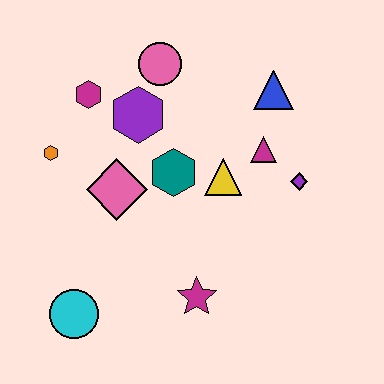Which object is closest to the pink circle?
The purple hexagon is closest to the pink circle.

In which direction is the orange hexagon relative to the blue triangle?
The orange hexagon is to the left of the blue triangle.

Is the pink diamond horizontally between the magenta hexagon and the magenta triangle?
Yes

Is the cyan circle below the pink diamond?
Yes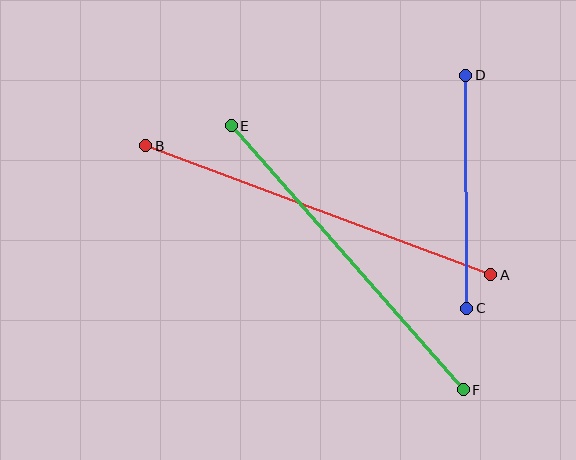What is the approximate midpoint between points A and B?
The midpoint is at approximately (318, 210) pixels.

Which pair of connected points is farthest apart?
Points A and B are farthest apart.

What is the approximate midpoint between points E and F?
The midpoint is at approximately (347, 258) pixels.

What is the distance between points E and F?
The distance is approximately 352 pixels.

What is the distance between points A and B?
The distance is approximately 368 pixels.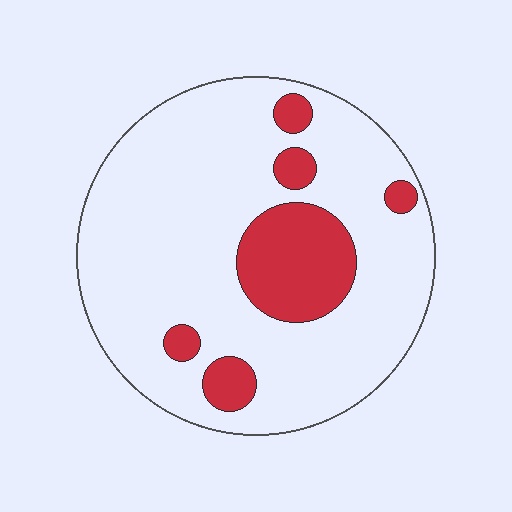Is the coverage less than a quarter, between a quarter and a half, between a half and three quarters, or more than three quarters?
Less than a quarter.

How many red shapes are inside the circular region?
6.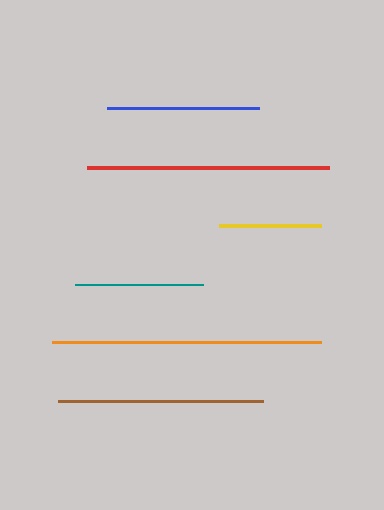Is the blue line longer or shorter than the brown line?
The brown line is longer than the blue line.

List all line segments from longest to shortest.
From longest to shortest: orange, red, brown, blue, teal, yellow.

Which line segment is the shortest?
The yellow line is the shortest at approximately 102 pixels.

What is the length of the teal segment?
The teal segment is approximately 128 pixels long.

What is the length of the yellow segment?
The yellow segment is approximately 102 pixels long.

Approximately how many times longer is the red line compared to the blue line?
The red line is approximately 1.6 times the length of the blue line.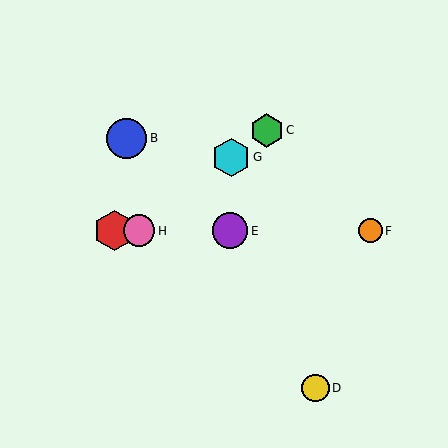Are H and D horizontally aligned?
No, H is at y≈231 and D is at y≈388.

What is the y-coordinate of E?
Object E is at y≈231.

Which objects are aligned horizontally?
Objects A, E, F, H are aligned horizontally.